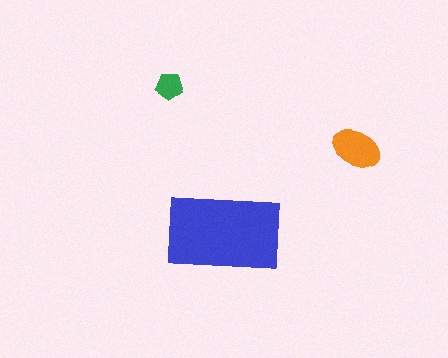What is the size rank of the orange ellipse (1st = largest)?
2nd.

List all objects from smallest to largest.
The green pentagon, the orange ellipse, the blue rectangle.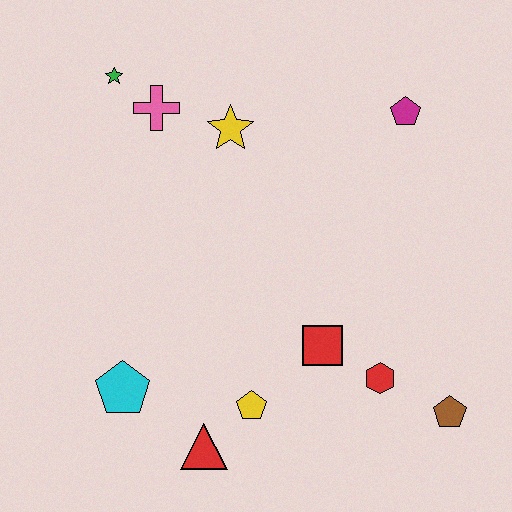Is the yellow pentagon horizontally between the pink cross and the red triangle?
No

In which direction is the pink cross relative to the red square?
The pink cross is above the red square.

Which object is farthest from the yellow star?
The brown pentagon is farthest from the yellow star.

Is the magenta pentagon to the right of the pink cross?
Yes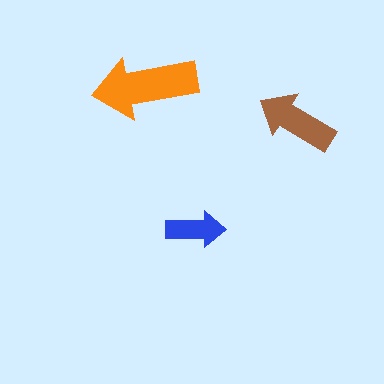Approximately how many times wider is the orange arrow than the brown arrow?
About 1.5 times wider.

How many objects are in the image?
There are 3 objects in the image.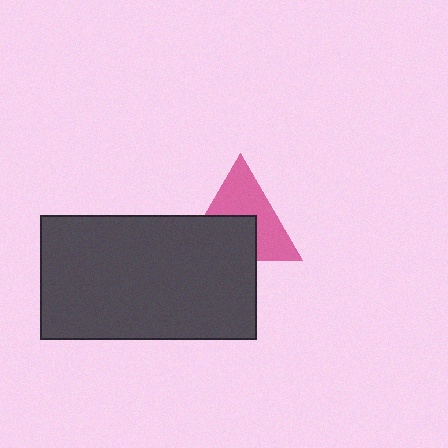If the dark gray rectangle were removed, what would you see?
You would see the complete pink triangle.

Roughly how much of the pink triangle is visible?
About half of it is visible (roughly 55%).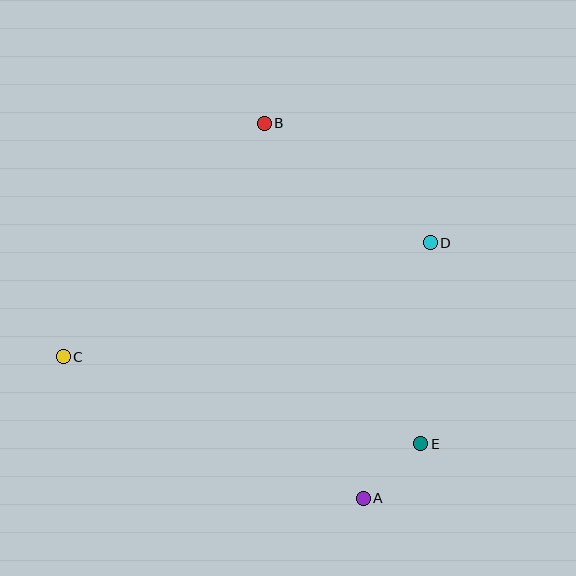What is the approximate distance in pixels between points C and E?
The distance between C and E is approximately 368 pixels.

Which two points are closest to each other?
Points A and E are closest to each other.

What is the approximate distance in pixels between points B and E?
The distance between B and E is approximately 357 pixels.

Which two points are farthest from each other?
Points A and B are farthest from each other.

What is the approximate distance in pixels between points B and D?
The distance between B and D is approximately 204 pixels.